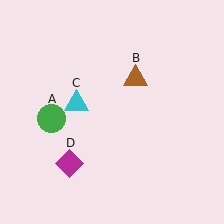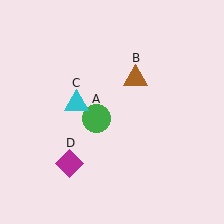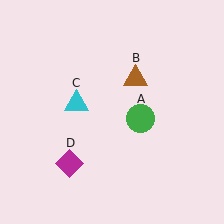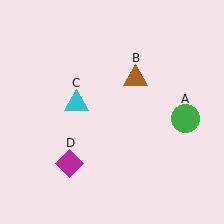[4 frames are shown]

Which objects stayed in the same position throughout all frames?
Brown triangle (object B) and cyan triangle (object C) and magenta diamond (object D) remained stationary.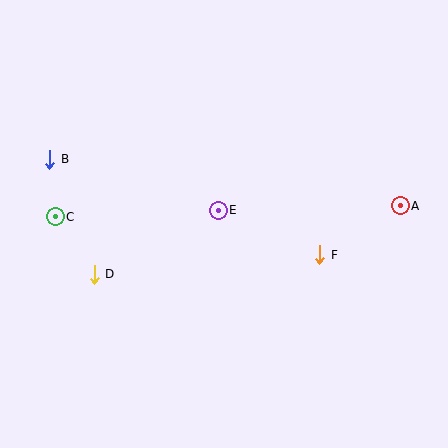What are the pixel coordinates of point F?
Point F is at (320, 255).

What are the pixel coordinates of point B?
Point B is at (50, 159).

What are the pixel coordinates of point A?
Point A is at (400, 206).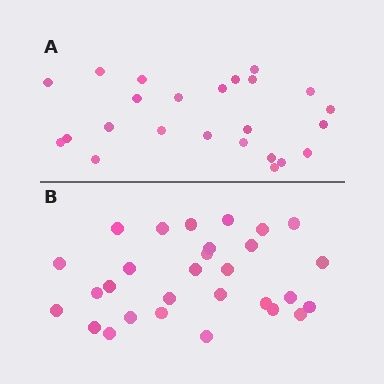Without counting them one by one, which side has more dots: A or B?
Region B (the bottom region) has more dots.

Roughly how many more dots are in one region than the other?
Region B has about 5 more dots than region A.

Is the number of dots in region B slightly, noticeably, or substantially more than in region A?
Region B has only slightly more — the two regions are fairly close. The ratio is roughly 1.2 to 1.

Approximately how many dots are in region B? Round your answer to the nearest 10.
About 30 dots. (The exact count is 29, which rounds to 30.)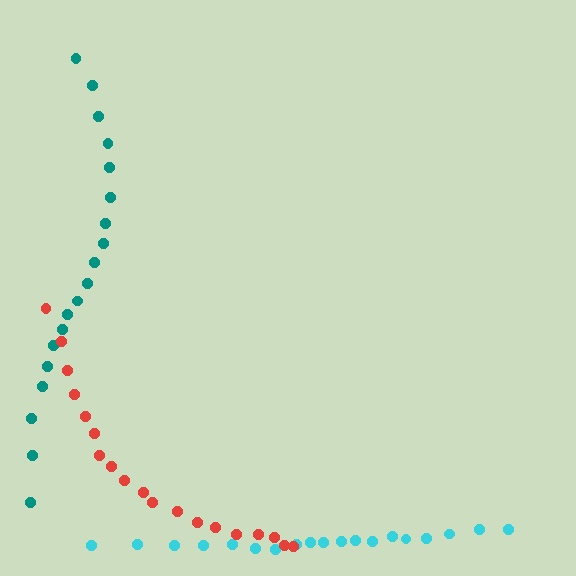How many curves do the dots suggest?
There are 3 distinct paths.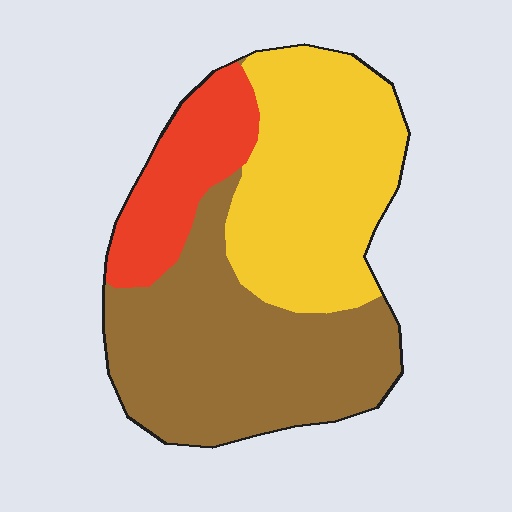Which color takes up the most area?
Brown, at roughly 45%.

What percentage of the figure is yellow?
Yellow covers around 40% of the figure.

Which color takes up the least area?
Red, at roughly 15%.